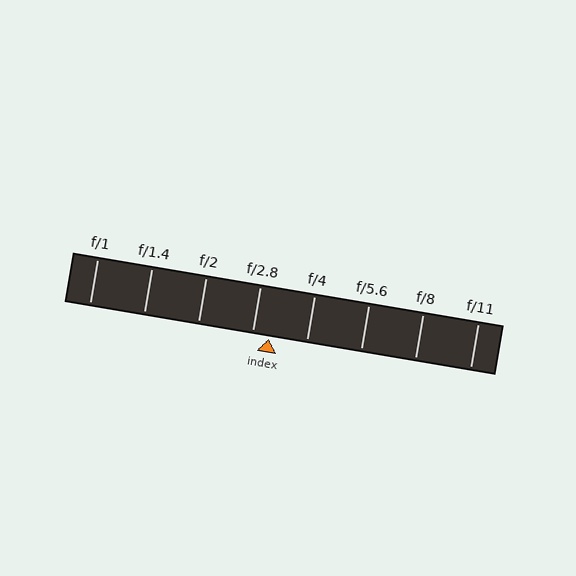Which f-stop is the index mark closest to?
The index mark is closest to f/2.8.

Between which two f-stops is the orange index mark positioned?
The index mark is between f/2.8 and f/4.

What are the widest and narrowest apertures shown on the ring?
The widest aperture shown is f/1 and the narrowest is f/11.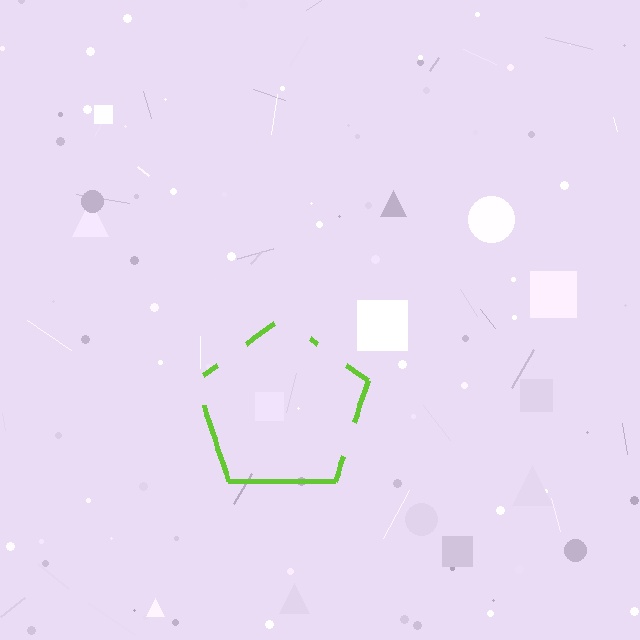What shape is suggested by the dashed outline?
The dashed outline suggests a pentagon.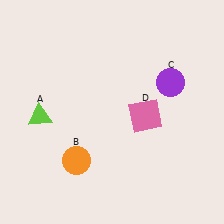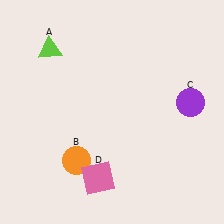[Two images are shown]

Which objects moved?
The objects that moved are: the lime triangle (A), the purple circle (C), the pink square (D).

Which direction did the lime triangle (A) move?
The lime triangle (A) moved up.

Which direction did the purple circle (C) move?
The purple circle (C) moved down.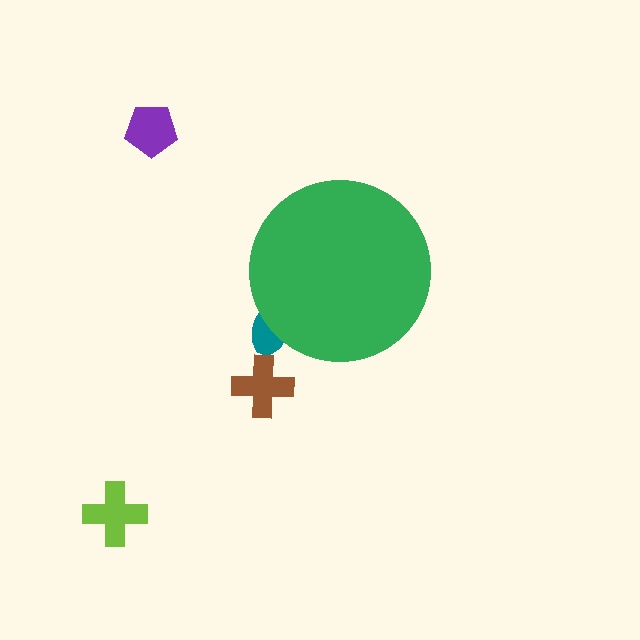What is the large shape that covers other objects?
A green circle.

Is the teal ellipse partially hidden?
Yes, the teal ellipse is partially hidden behind the green circle.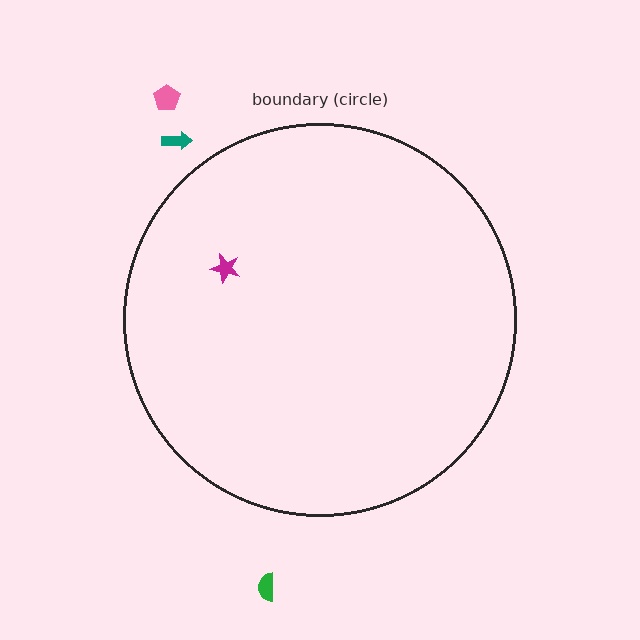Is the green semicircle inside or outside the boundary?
Outside.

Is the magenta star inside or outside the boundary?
Inside.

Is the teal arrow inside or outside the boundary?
Outside.